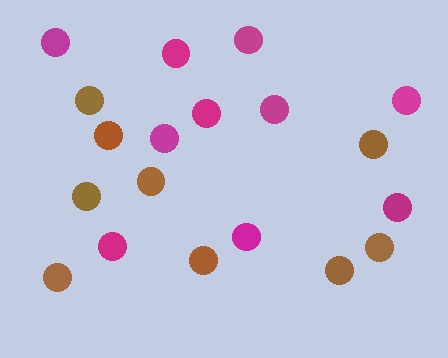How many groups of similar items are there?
There are 2 groups: one group of brown circles (9) and one group of magenta circles (10).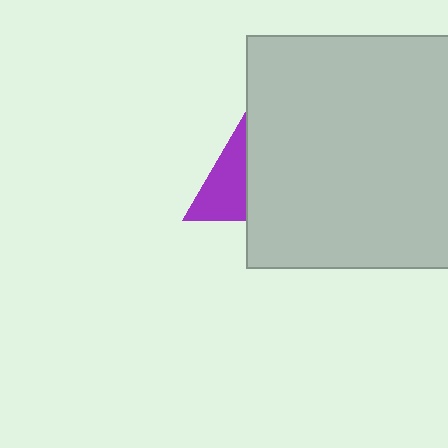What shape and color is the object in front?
The object in front is a light gray square.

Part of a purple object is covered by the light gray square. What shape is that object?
It is a triangle.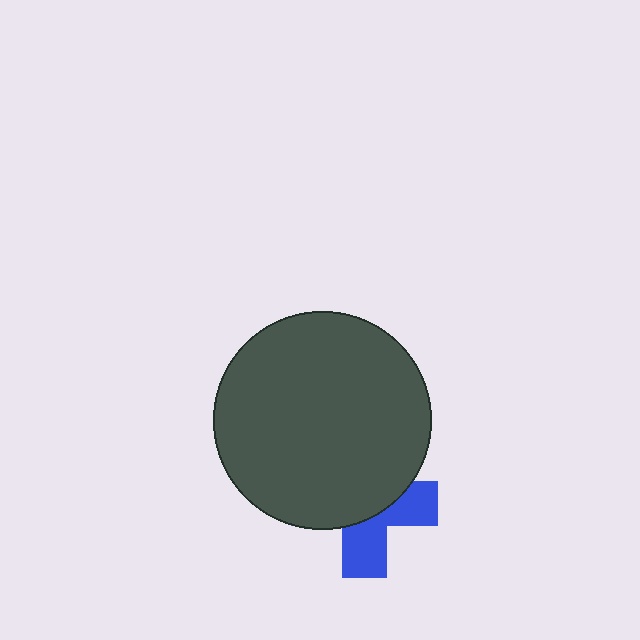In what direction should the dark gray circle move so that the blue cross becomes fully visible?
The dark gray circle should move up. That is the shortest direction to clear the overlap and leave the blue cross fully visible.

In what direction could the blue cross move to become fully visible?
The blue cross could move down. That would shift it out from behind the dark gray circle entirely.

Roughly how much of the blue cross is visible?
A small part of it is visible (roughly 39%).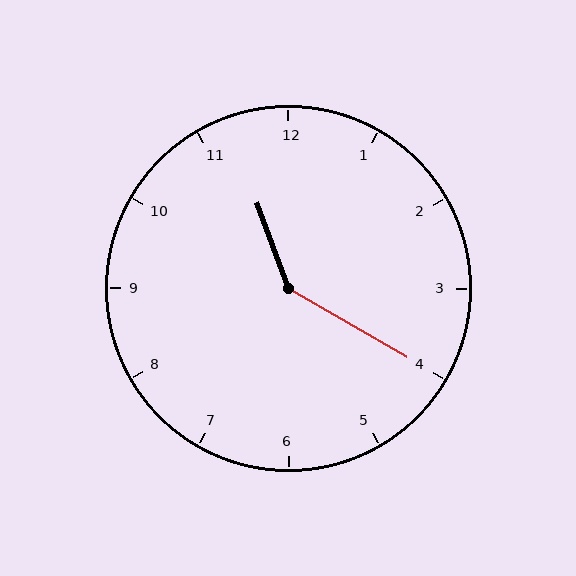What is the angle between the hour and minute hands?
Approximately 140 degrees.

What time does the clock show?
11:20.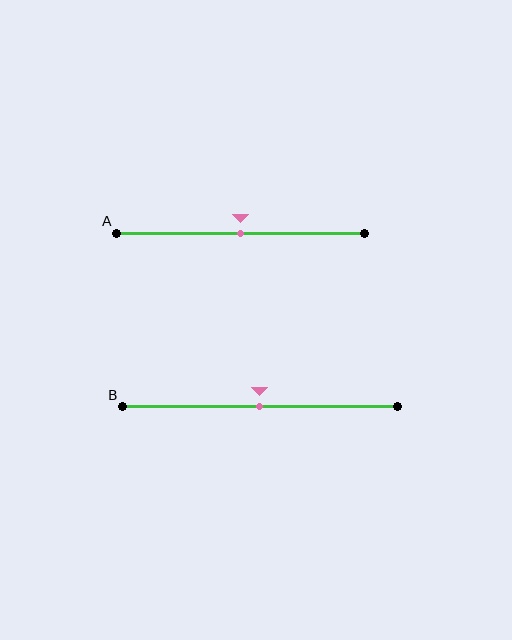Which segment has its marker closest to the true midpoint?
Segment A has its marker closest to the true midpoint.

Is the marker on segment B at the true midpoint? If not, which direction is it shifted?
Yes, the marker on segment B is at the true midpoint.